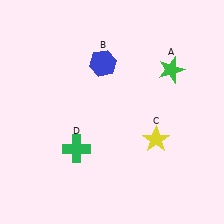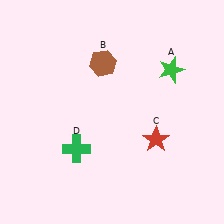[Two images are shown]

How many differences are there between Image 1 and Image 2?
There are 2 differences between the two images.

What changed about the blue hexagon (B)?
In Image 1, B is blue. In Image 2, it changed to brown.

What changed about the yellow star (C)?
In Image 1, C is yellow. In Image 2, it changed to red.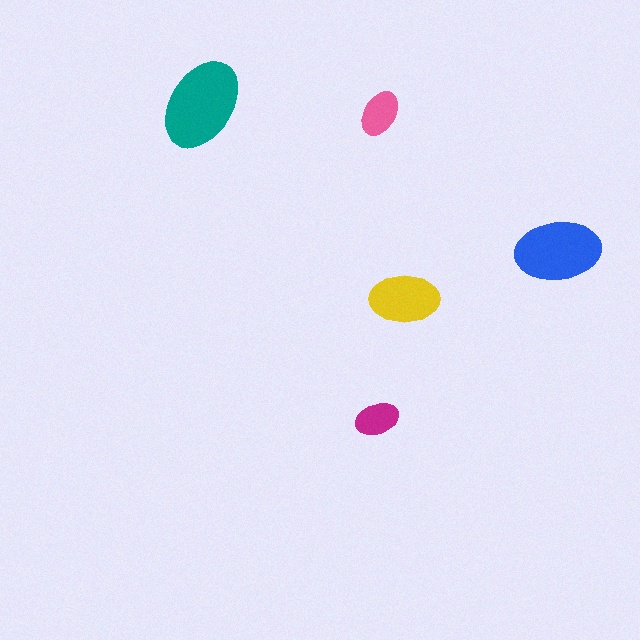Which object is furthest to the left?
The teal ellipse is leftmost.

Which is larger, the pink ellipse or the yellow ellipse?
The yellow one.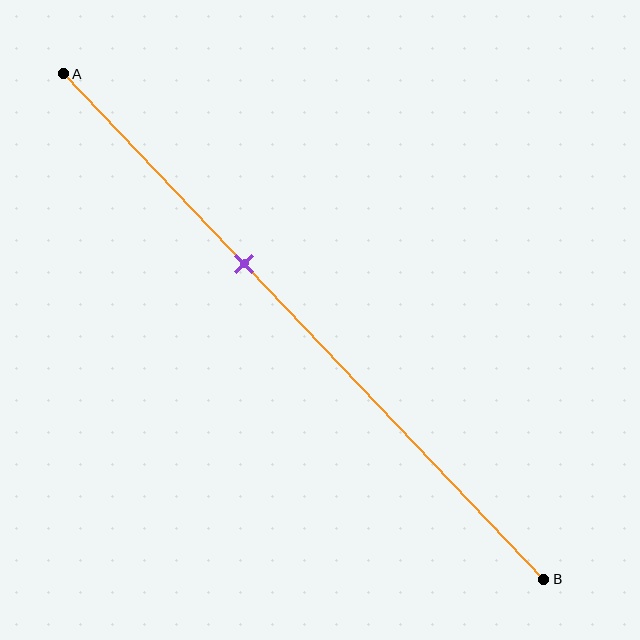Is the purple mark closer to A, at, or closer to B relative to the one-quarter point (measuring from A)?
The purple mark is closer to point B than the one-quarter point of segment AB.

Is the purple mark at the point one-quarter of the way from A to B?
No, the mark is at about 40% from A, not at the 25% one-quarter point.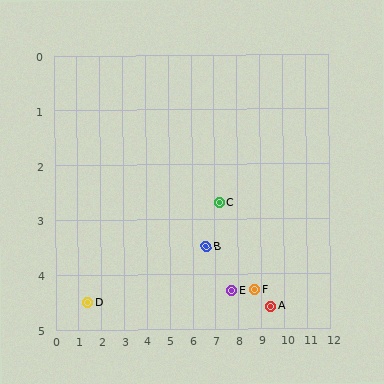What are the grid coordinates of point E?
Point E is at approximately (7.7, 4.3).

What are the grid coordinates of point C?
Point C is at approximately (7.2, 2.7).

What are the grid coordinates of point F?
Point F is at approximately (8.7, 4.3).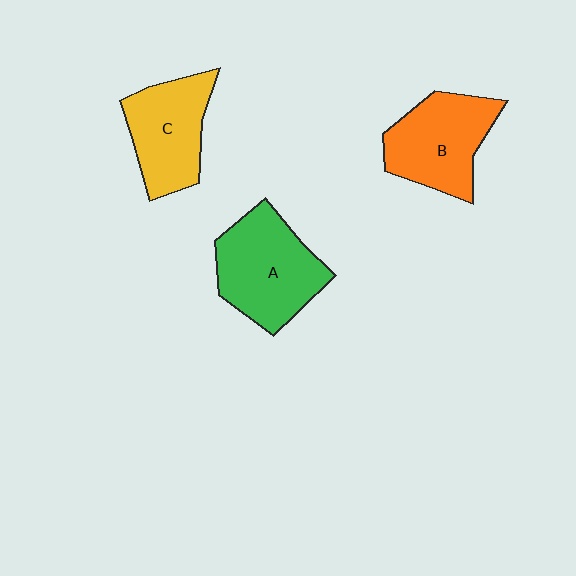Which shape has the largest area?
Shape A (green).